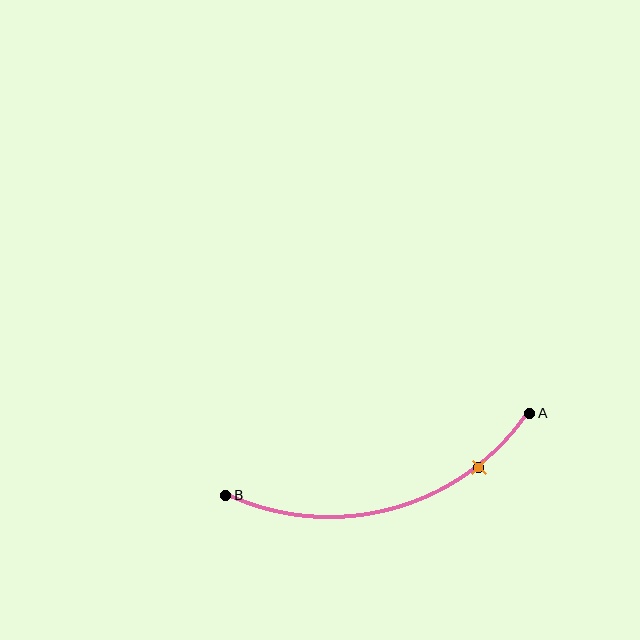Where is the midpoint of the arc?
The arc midpoint is the point on the curve farthest from the straight line joining A and B. It sits below that line.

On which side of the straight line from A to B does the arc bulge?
The arc bulges below the straight line connecting A and B.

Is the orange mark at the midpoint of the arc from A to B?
No. The orange mark lies on the arc but is closer to endpoint A. The arc midpoint would be at the point on the curve equidistant along the arc from both A and B.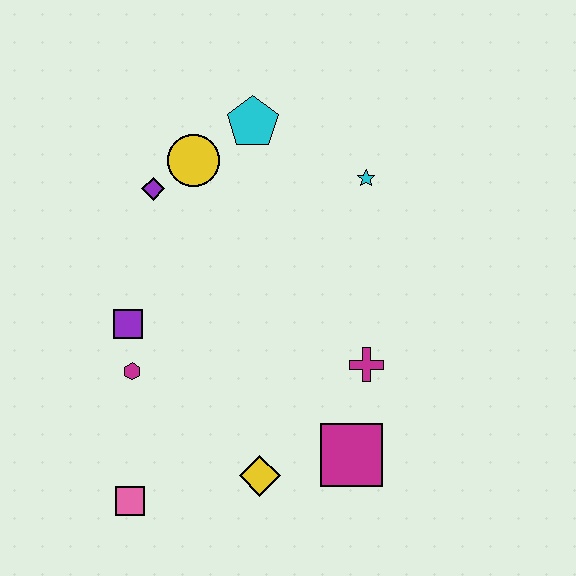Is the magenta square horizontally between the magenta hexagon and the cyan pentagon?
No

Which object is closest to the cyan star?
The cyan pentagon is closest to the cyan star.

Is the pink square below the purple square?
Yes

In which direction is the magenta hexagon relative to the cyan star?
The magenta hexagon is to the left of the cyan star.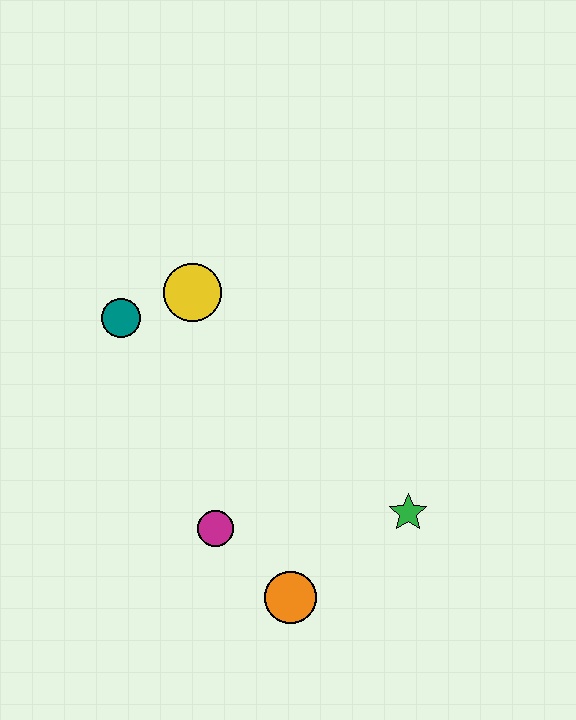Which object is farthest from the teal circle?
The green star is farthest from the teal circle.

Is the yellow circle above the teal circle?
Yes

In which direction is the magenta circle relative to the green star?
The magenta circle is to the left of the green star.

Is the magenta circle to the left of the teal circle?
No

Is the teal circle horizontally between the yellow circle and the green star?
No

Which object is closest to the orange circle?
The magenta circle is closest to the orange circle.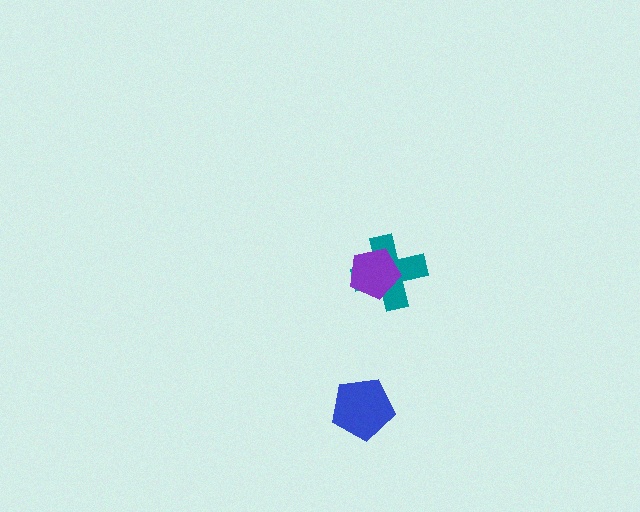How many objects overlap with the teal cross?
1 object overlaps with the teal cross.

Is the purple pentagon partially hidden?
No, no other shape covers it.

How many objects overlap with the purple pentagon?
1 object overlaps with the purple pentagon.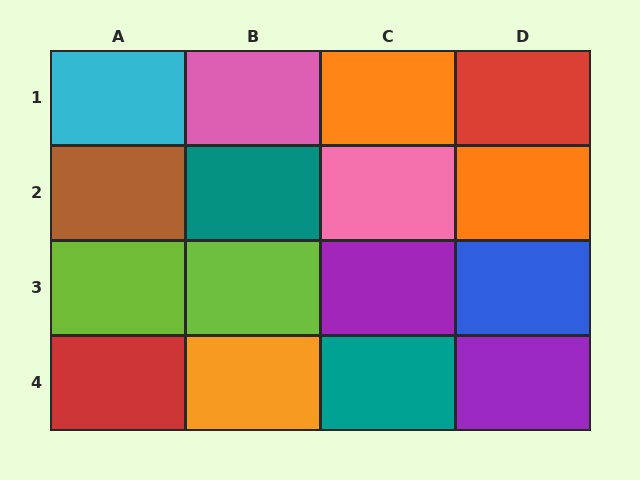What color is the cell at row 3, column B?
Lime.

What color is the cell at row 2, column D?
Orange.